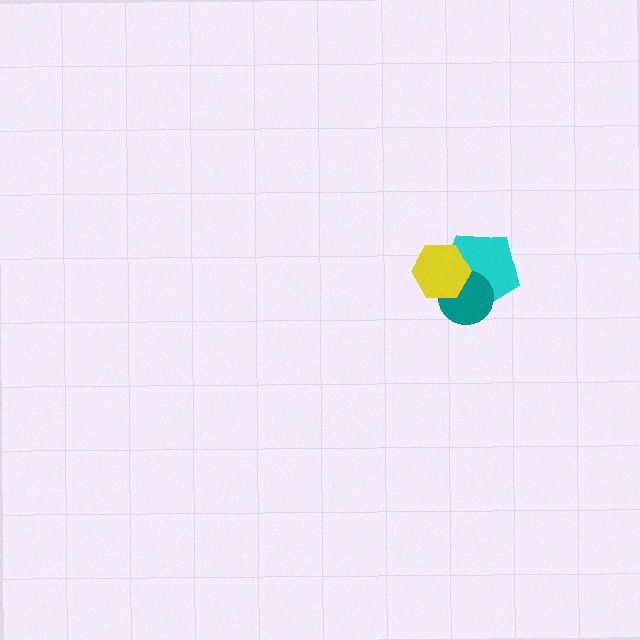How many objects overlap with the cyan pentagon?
2 objects overlap with the cyan pentagon.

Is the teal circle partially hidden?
Yes, it is partially covered by another shape.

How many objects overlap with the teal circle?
2 objects overlap with the teal circle.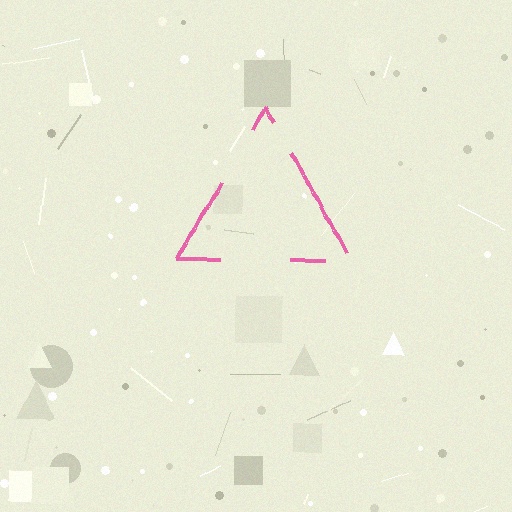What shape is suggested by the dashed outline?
The dashed outline suggests a triangle.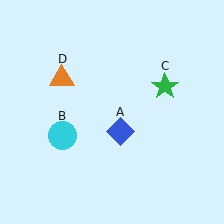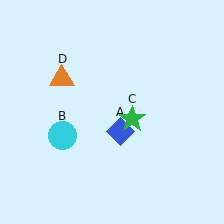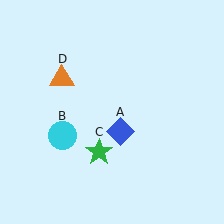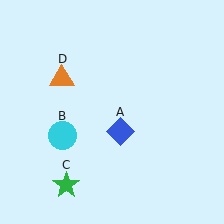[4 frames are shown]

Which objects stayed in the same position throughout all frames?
Blue diamond (object A) and cyan circle (object B) and orange triangle (object D) remained stationary.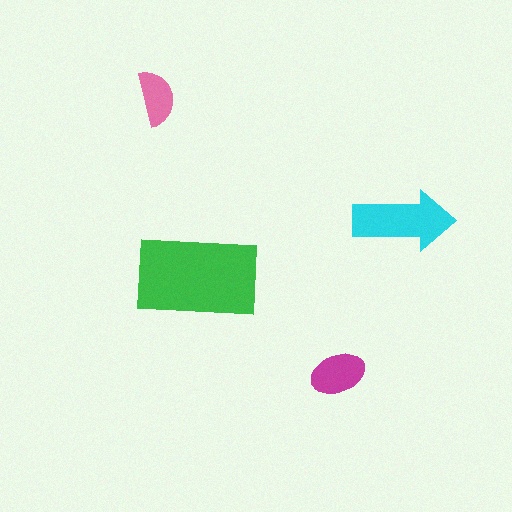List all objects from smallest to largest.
The pink semicircle, the magenta ellipse, the cyan arrow, the green rectangle.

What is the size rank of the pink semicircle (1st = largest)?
4th.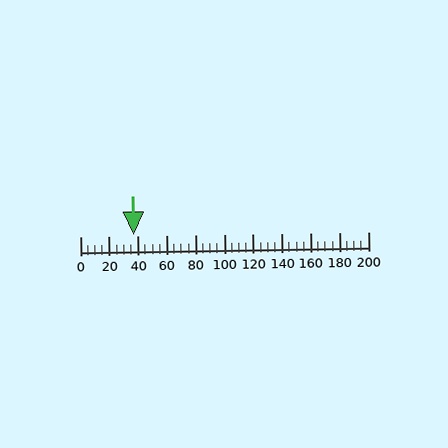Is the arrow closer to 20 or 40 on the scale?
The arrow is closer to 40.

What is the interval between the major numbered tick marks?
The major tick marks are spaced 20 units apart.